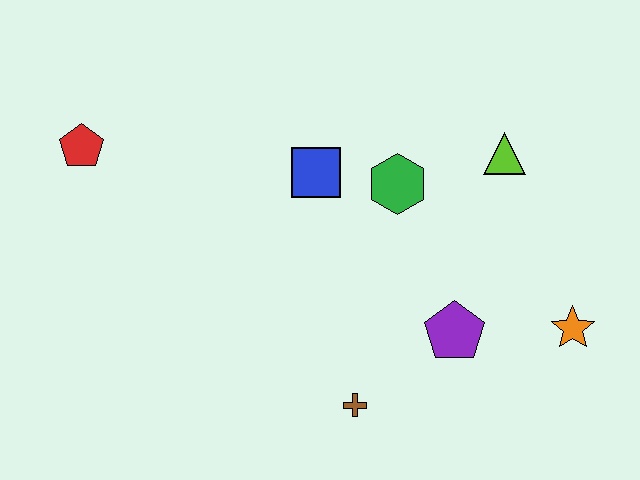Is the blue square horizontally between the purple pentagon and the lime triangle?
No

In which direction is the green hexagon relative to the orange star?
The green hexagon is to the left of the orange star.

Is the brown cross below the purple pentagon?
Yes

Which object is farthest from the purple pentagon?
The red pentagon is farthest from the purple pentagon.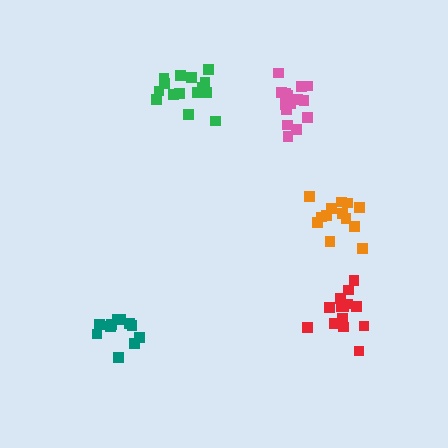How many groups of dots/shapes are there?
There are 5 groups.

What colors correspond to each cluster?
The clusters are colored: teal, orange, red, green, pink.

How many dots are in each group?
Group 1: 11 dots, Group 2: 13 dots, Group 3: 15 dots, Group 4: 15 dots, Group 5: 16 dots (70 total).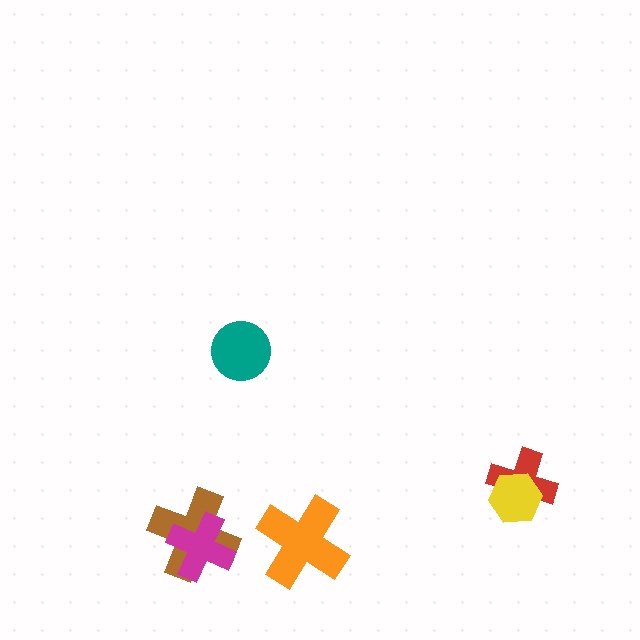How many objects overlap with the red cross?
1 object overlaps with the red cross.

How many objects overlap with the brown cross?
1 object overlaps with the brown cross.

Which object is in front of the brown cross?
The magenta cross is in front of the brown cross.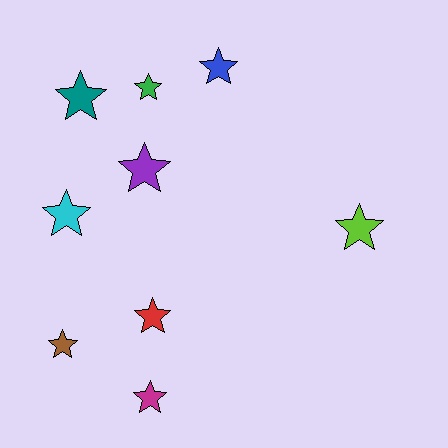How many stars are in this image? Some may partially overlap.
There are 9 stars.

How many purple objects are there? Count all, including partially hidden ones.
There is 1 purple object.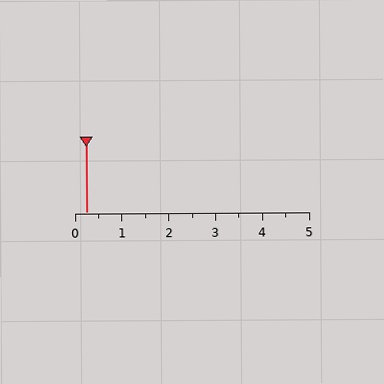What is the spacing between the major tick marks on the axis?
The major ticks are spaced 1 apart.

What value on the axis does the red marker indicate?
The marker indicates approximately 0.2.